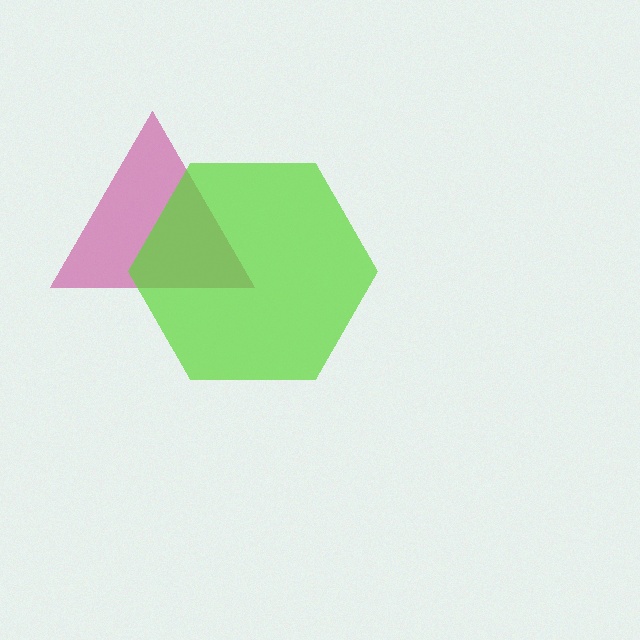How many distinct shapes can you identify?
There are 2 distinct shapes: a magenta triangle, a lime hexagon.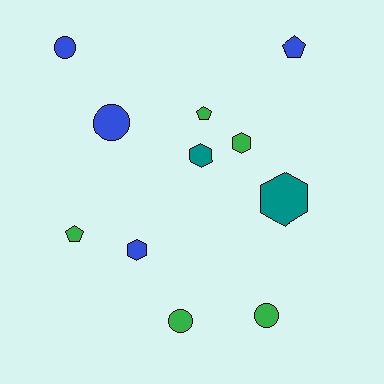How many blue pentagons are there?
There is 1 blue pentagon.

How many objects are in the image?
There are 11 objects.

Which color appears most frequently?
Green, with 5 objects.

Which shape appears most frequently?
Hexagon, with 4 objects.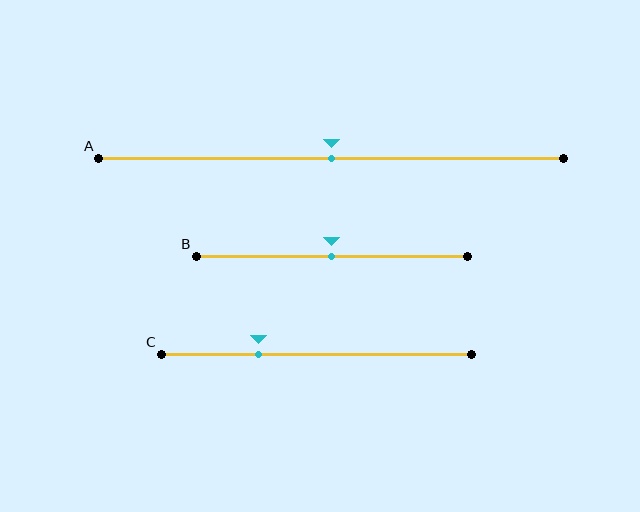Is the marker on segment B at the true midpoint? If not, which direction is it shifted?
Yes, the marker on segment B is at the true midpoint.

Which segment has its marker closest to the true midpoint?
Segment A has its marker closest to the true midpoint.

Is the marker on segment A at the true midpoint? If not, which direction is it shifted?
Yes, the marker on segment A is at the true midpoint.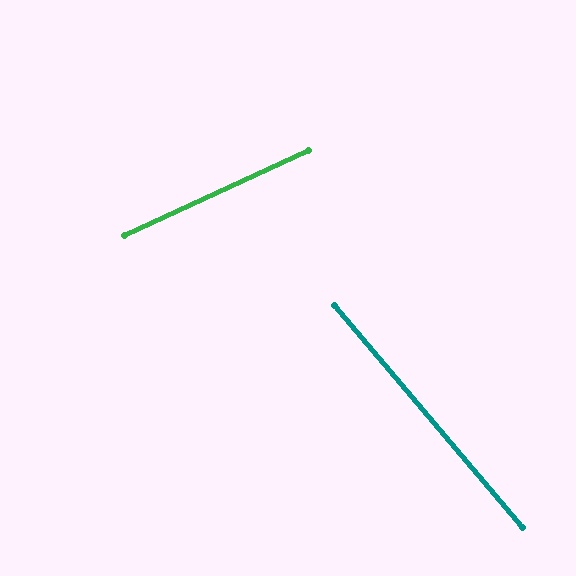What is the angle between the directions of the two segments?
Approximately 75 degrees.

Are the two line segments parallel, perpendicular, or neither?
Neither parallel nor perpendicular — they differ by about 75°.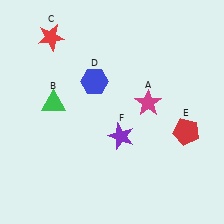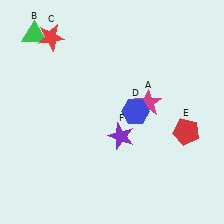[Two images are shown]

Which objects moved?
The objects that moved are: the green triangle (B), the blue hexagon (D).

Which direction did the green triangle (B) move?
The green triangle (B) moved up.